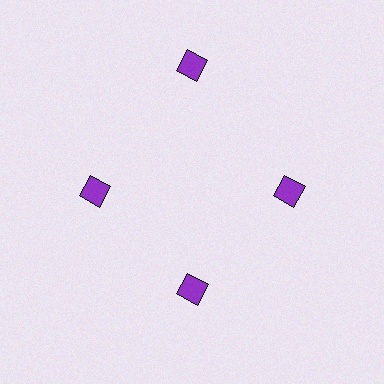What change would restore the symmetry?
The symmetry would be restored by moving it inward, back onto the ring so that all 4 diamonds sit at equal angles and equal distance from the center.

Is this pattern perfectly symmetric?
No. The 4 purple diamonds are arranged in a ring, but one element near the 12 o'clock position is pushed outward from the center, breaking the 4-fold rotational symmetry.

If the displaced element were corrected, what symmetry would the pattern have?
It would have 4-fold rotational symmetry — the pattern would map onto itself every 90 degrees.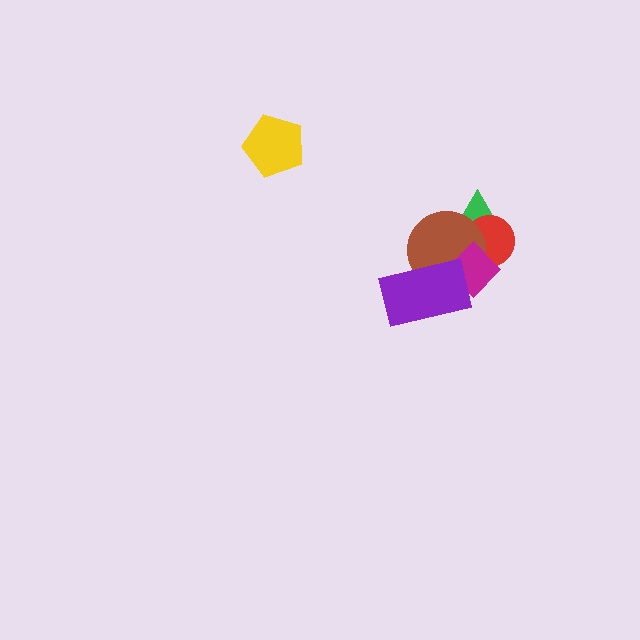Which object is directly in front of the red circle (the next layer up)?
The brown circle is directly in front of the red circle.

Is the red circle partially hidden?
Yes, it is partially covered by another shape.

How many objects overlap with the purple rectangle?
2 objects overlap with the purple rectangle.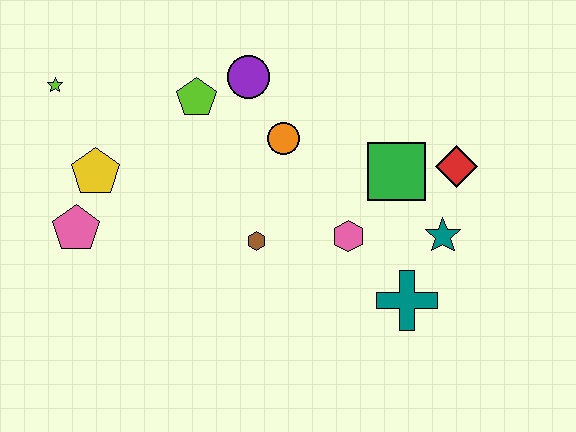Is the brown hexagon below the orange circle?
Yes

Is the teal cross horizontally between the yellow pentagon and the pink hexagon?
No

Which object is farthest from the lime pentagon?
The teal cross is farthest from the lime pentagon.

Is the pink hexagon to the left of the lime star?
No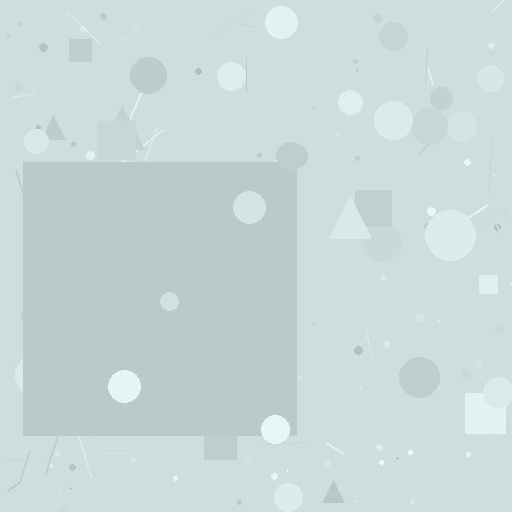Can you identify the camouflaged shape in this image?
The camouflaged shape is a square.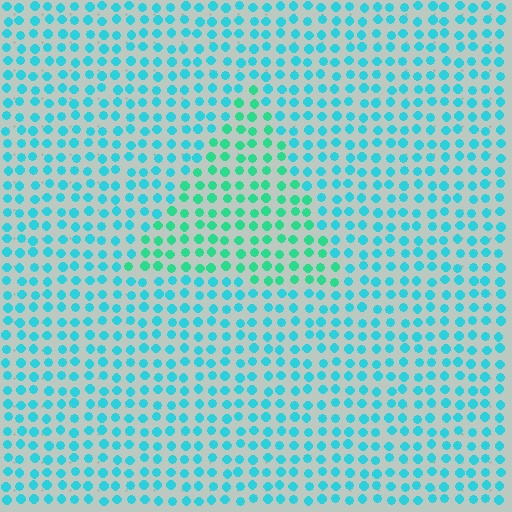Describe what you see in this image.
The image is filled with small cyan elements in a uniform arrangement. A triangle-shaped region is visible where the elements are tinted to a slightly different hue, forming a subtle color boundary.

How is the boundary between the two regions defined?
The boundary is defined purely by a slight shift in hue (about 31 degrees). Spacing, size, and orientation are identical on both sides.